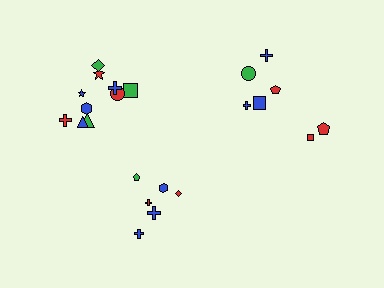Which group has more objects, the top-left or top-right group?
The top-left group.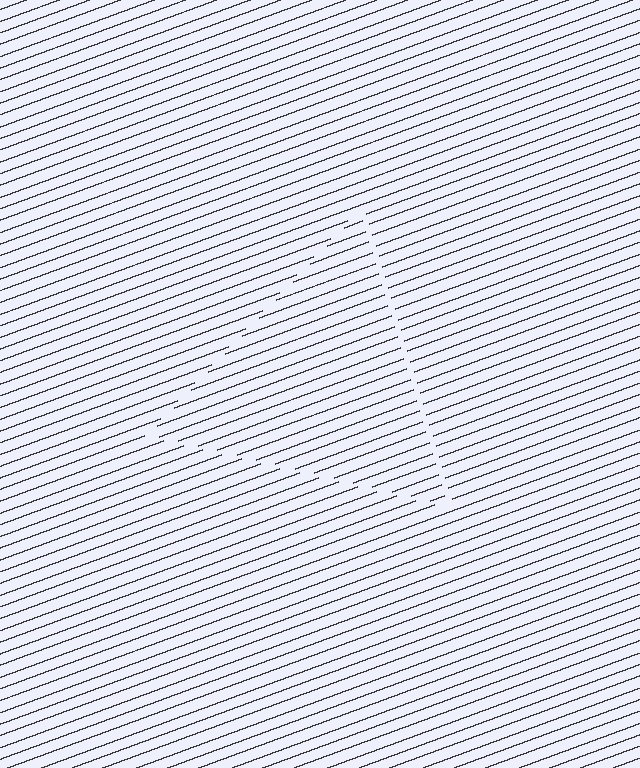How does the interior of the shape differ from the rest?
The interior of the shape contains the same grating, shifted by half a period — the contour is defined by the phase discontinuity where line-ends from the inner and outer gratings abut.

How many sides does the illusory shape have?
3 sides — the line-ends trace a triangle.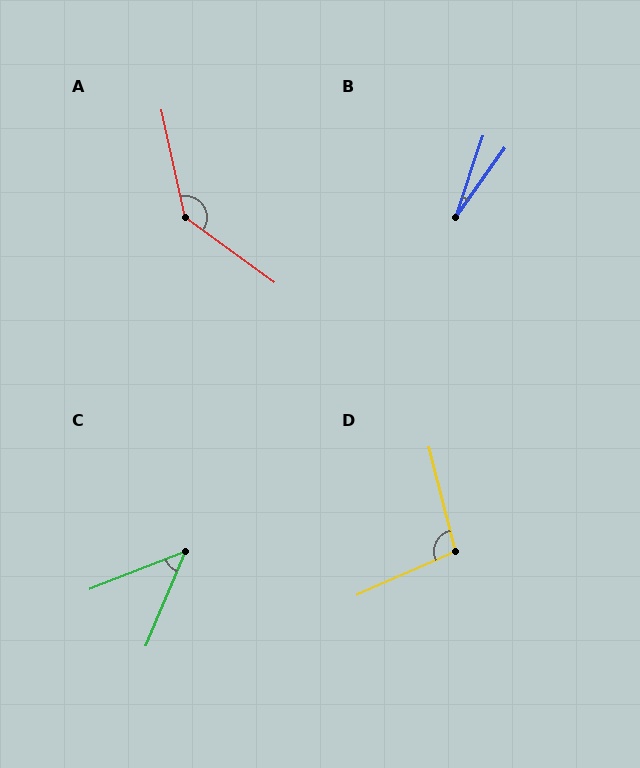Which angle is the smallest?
B, at approximately 17 degrees.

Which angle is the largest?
A, at approximately 138 degrees.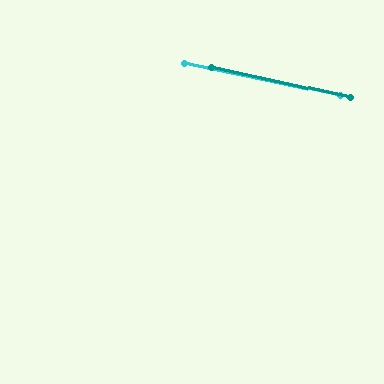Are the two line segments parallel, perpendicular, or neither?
Parallel — their directions differ by only 0.4°.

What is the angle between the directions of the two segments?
Approximately 0 degrees.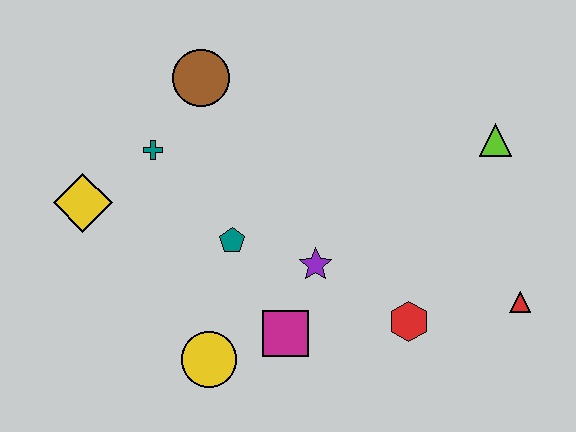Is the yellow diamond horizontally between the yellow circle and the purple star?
No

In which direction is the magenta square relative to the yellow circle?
The magenta square is to the right of the yellow circle.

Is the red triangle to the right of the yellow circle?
Yes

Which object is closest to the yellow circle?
The magenta square is closest to the yellow circle.